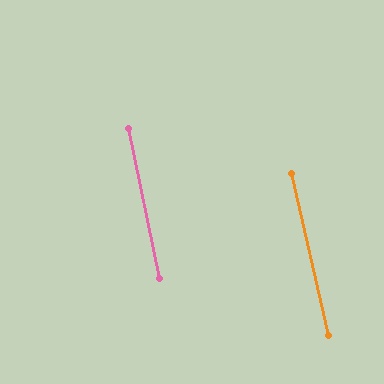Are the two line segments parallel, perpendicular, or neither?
Parallel — their directions differ by only 0.9°.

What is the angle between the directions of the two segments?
Approximately 1 degree.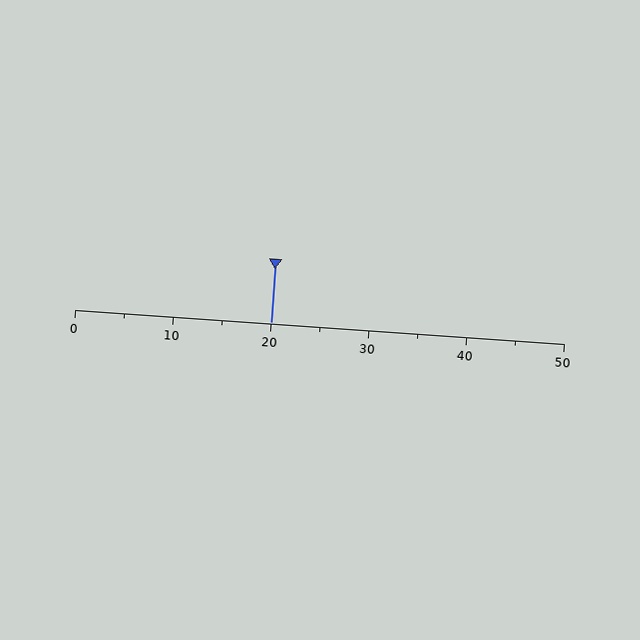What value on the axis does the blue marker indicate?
The marker indicates approximately 20.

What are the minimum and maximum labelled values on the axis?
The axis runs from 0 to 50.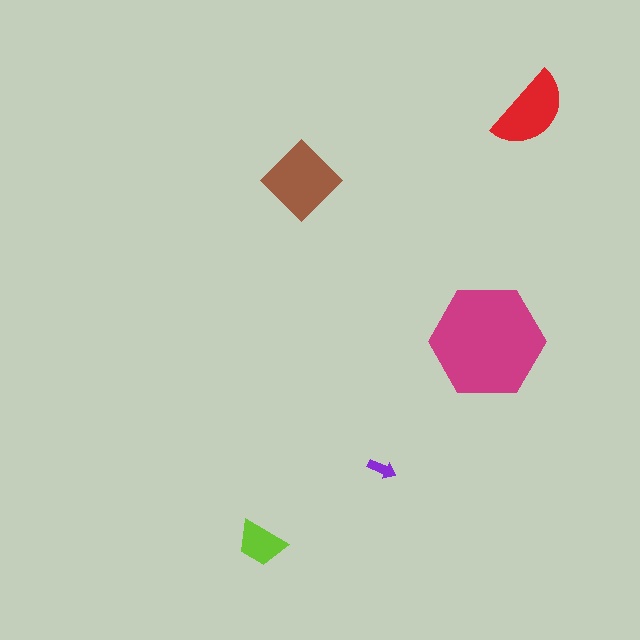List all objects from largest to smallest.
The magenta hexagon, the brown diamond, the red semicircle, the lime trapezoid, the purple arrow.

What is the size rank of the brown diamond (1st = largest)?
2nd.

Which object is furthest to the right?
The red semicircle is rightmost.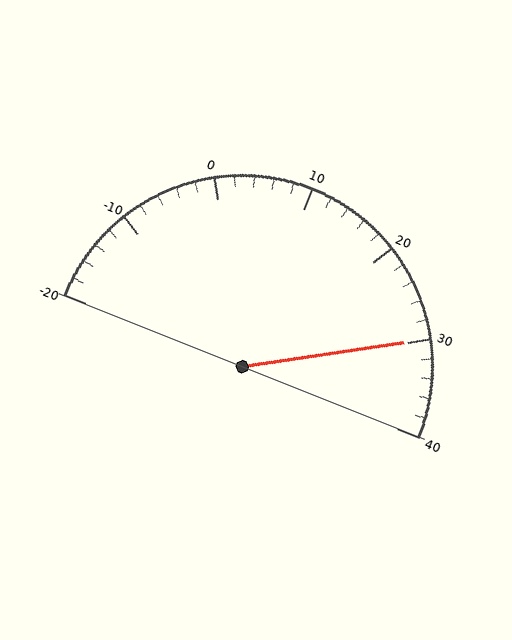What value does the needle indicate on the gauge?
The needle indicates approximately 30.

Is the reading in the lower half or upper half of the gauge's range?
The reading is in the upper half of the range (-20 to 40).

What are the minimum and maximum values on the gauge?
The gauge ranges from -20 to 40.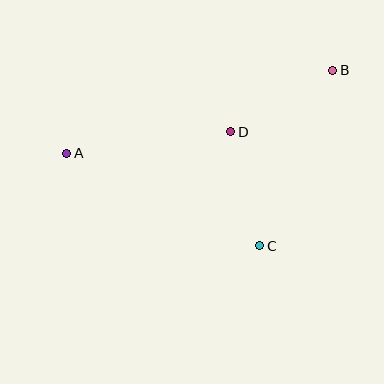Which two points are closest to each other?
Points C and D are closest to each other.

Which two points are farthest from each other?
Points A and B are farthest from each other.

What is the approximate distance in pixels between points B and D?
The distance between B and D is approximately 119 pixels.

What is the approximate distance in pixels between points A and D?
The distance between A and D is approximately 166 pixels.